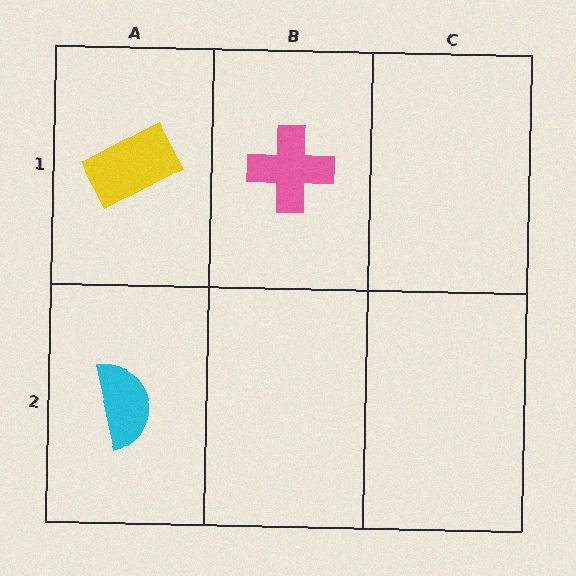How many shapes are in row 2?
1 shape.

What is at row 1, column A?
A yellow rectangle.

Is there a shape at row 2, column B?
No, that cell is empty.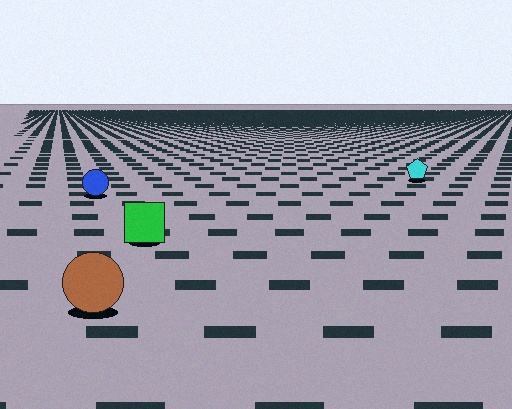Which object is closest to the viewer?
The brown circle is closest. The texture marks near it are larger and more spread out.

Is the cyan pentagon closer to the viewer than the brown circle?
No. The brown circle is closer — you can tell from the texture gradient: the ground texture is coarser near it.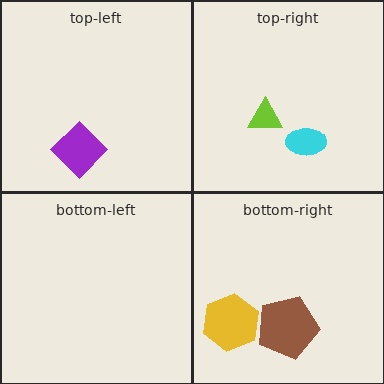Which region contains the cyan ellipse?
The top-right region.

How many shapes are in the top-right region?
2.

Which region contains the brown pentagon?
The bottom-right region.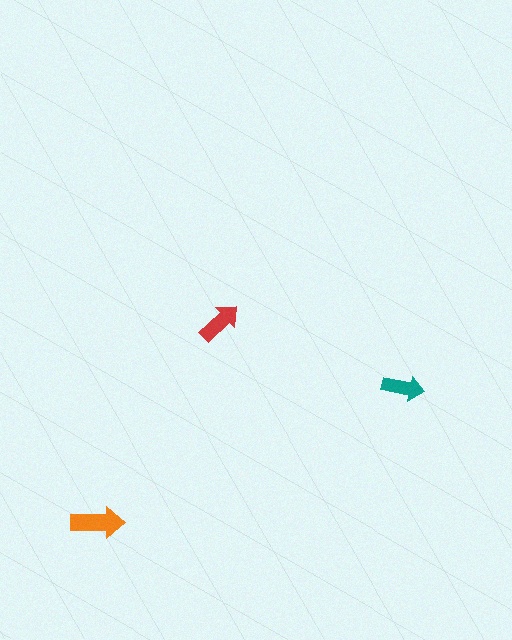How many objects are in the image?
There are 3 objects in the image.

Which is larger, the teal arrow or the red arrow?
The red one.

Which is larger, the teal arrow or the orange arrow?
The orange one.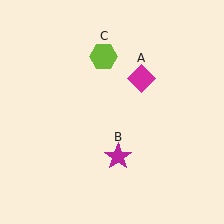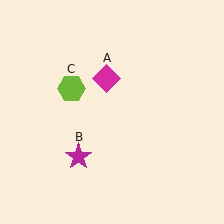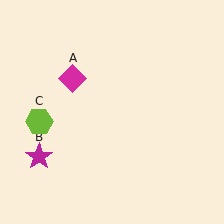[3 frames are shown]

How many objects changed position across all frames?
3 objects changed position: magenta diamond (object A), magenta star (object B), lime hexagon (object C).